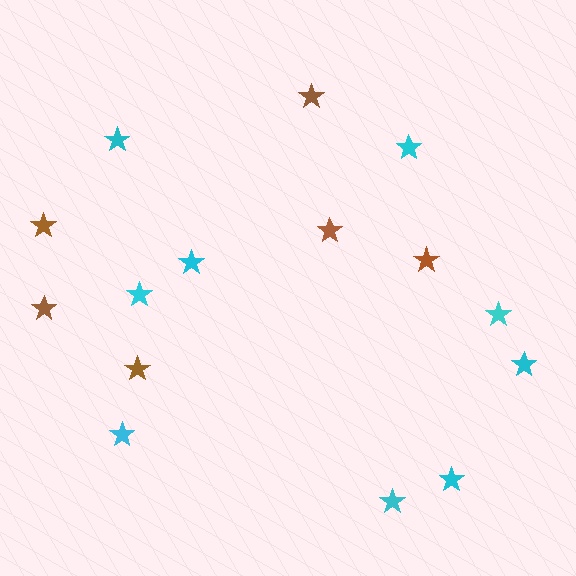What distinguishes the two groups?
There are 2 groups: one group of cyan stars (9) and one group of brown stars (6).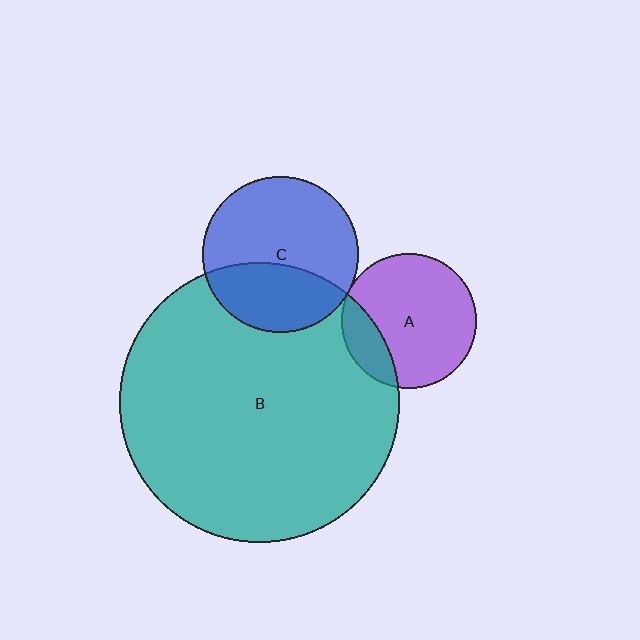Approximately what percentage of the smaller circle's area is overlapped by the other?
Approximately 20%.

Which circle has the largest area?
Circle B (teal).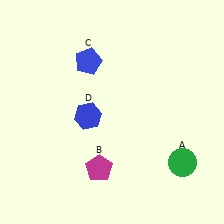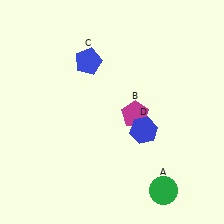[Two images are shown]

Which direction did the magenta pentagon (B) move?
The magenta pentagon (B) moved up.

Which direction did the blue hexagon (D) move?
The blue hexagon (D) moved right.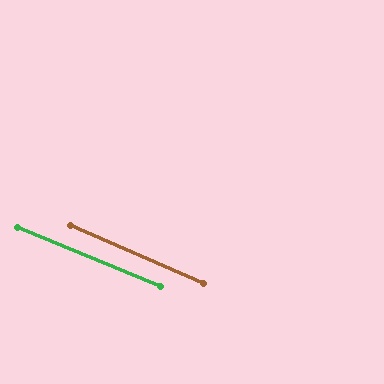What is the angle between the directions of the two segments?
Approximately 1 degree.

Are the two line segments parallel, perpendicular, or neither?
Parallel — their directions differ by only 1.1°.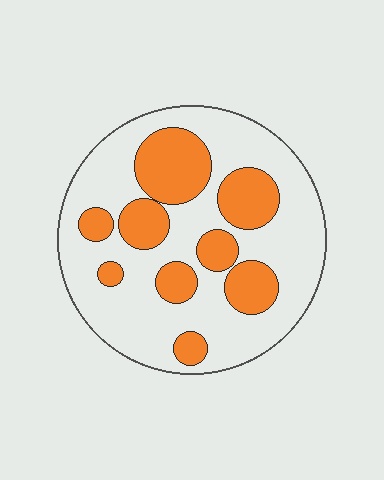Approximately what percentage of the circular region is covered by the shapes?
Approximately 30%.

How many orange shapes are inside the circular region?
9.